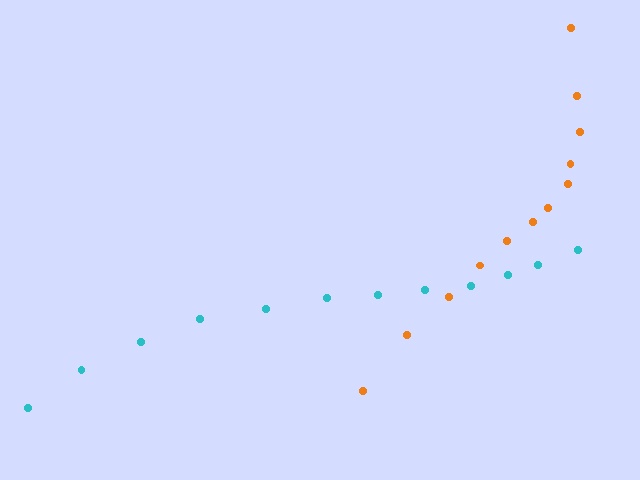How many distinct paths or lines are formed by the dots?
There are 2 distinct paths.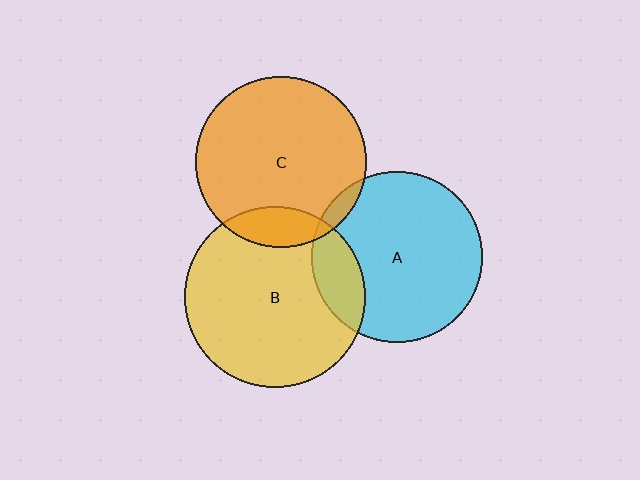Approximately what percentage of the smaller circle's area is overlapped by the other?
Approximately 5%.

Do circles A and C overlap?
Yes.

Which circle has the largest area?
Circle B (yellow).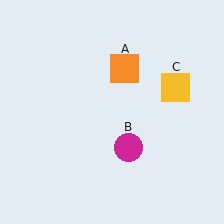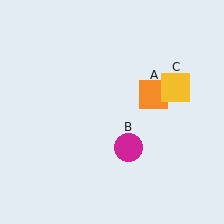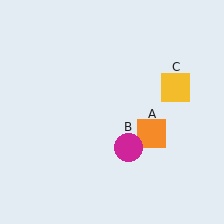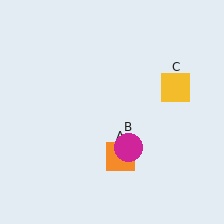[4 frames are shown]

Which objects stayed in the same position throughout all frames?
Magenta circle (object B) and yellow square (object C) remained stationary.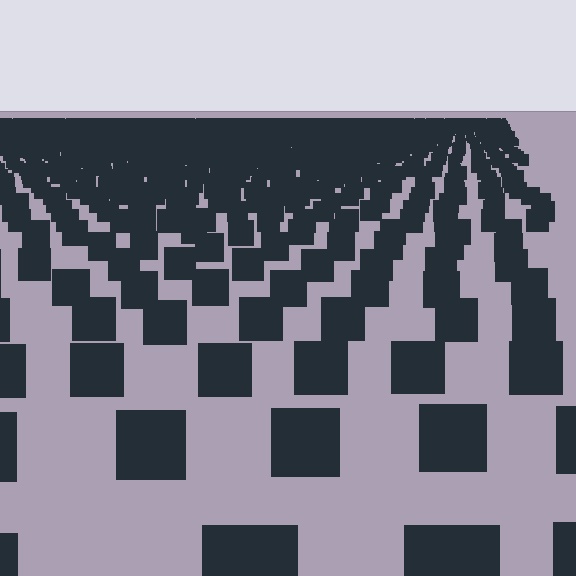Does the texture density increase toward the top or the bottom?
Density increases toward the top.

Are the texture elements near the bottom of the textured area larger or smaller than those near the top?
Larger. Near the bottom, elements are closer to the viewer and appear at a bigger on-screen size.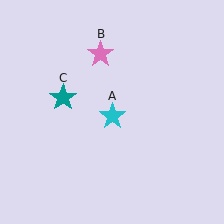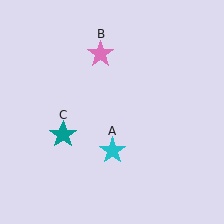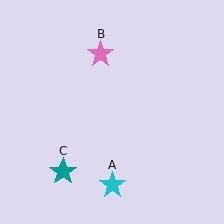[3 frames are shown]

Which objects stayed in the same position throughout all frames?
Pink star (object B) remained stationary.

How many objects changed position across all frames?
2 objects changed position: cyan star (object A), teal star (object C).